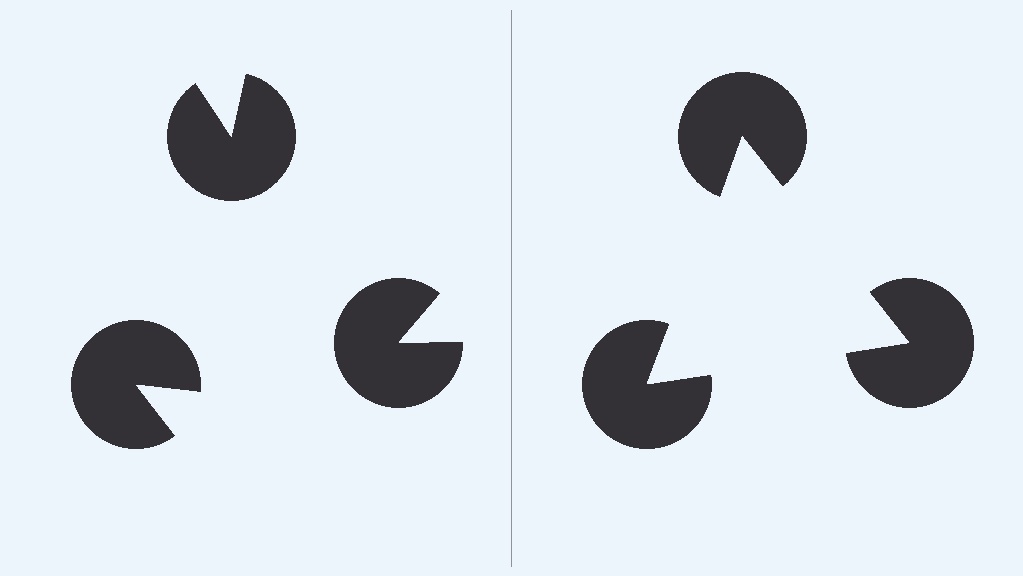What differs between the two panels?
The pac-man discs are positioned identically on both sides; only the wedge orientations differ. On the right they align to a triangle; on the left they are misaligned.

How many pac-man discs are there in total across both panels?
6 — 3 on each side.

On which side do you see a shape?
An illusory triangle appears on the right side. On the left side the wedge cuts are rotated, so no coherent shape forms.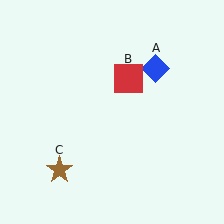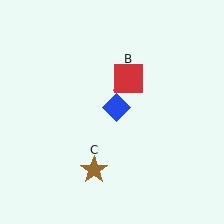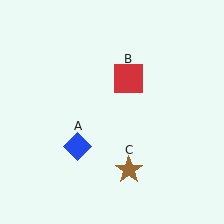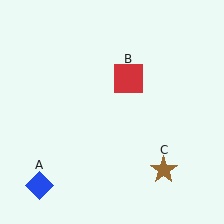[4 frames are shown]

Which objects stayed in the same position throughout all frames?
Red square (object B) remained stationary.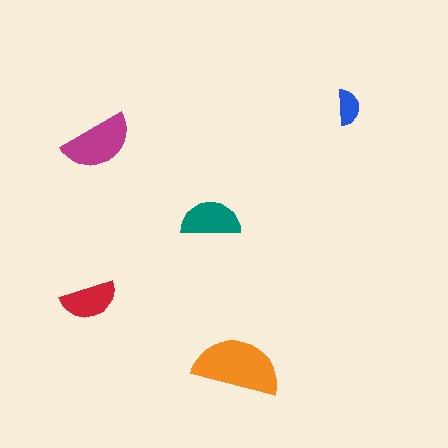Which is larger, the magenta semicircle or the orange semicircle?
The orange one.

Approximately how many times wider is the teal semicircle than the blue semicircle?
About 1.5 times wider.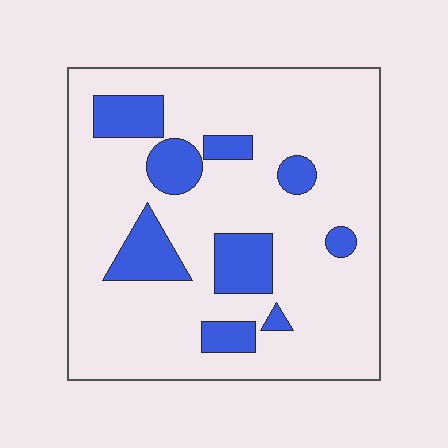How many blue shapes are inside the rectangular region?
9.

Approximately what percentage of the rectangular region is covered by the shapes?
Approximately 20%.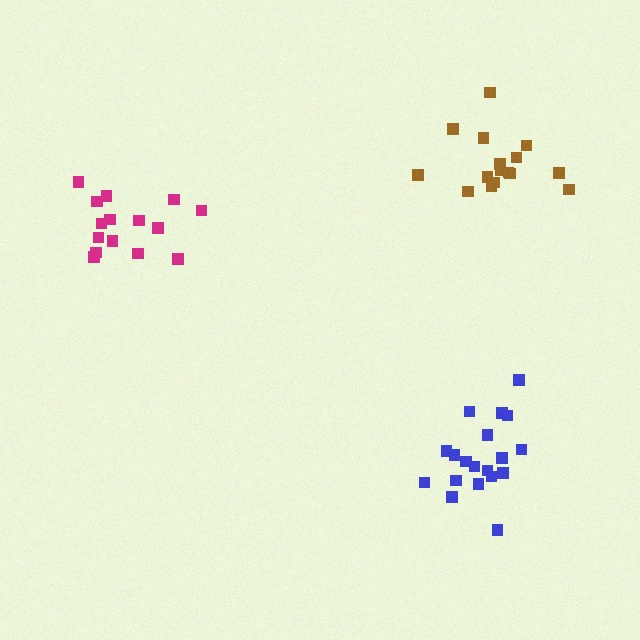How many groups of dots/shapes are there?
There are 3 groups.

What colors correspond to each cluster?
The clusters are colored: brown, blue, magenta.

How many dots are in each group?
Group 1: 16 dots, Group 2: 19 dots, Group 3: 16 dots (51 total).